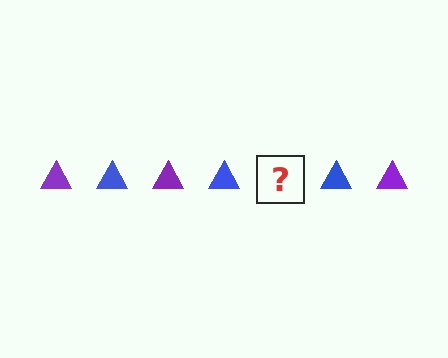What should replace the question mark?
The question mark should be replaced with a purple triangle.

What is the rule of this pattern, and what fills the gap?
The rule is that the pattern cycles through purple, blue triangles. The gap should be filled with a purple triangle.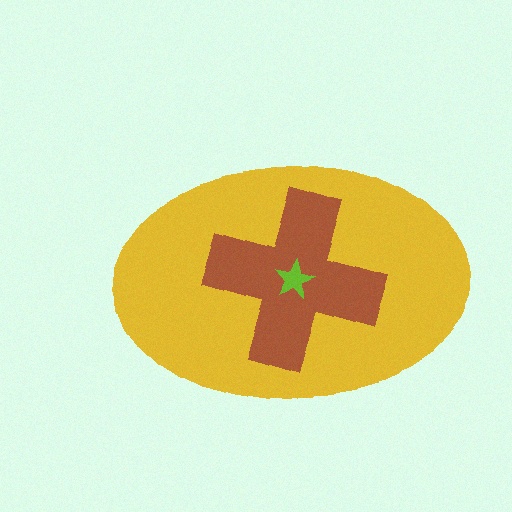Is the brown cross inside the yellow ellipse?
Yes.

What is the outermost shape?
The yellow ellipse.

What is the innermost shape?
The lime star.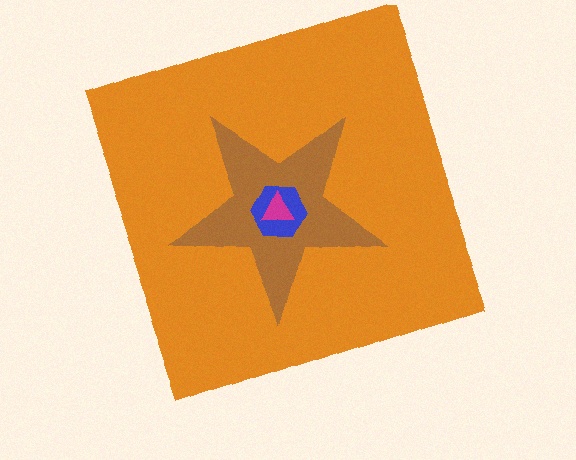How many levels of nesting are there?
4.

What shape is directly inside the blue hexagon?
The magenta triangle.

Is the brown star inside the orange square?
Yes.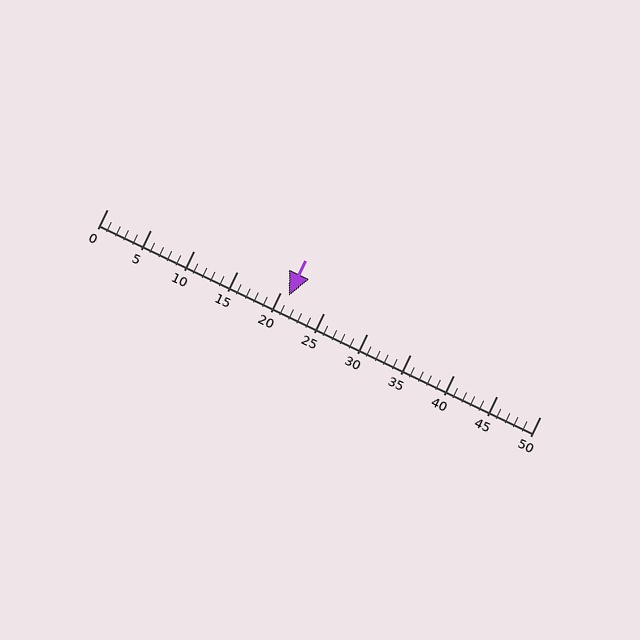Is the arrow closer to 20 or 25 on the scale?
The arrow is closer to 20.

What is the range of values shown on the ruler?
The ruler shows values from 0 to 50.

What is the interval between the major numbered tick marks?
The major tick marks are spaced 5 units apart.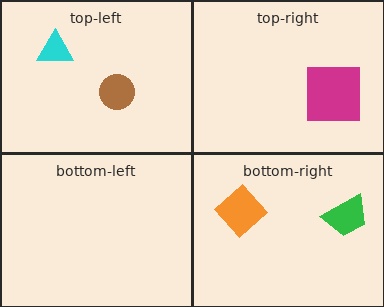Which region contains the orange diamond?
The bottom-right region.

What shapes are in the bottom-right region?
The green trapezoid, the orange diamond.